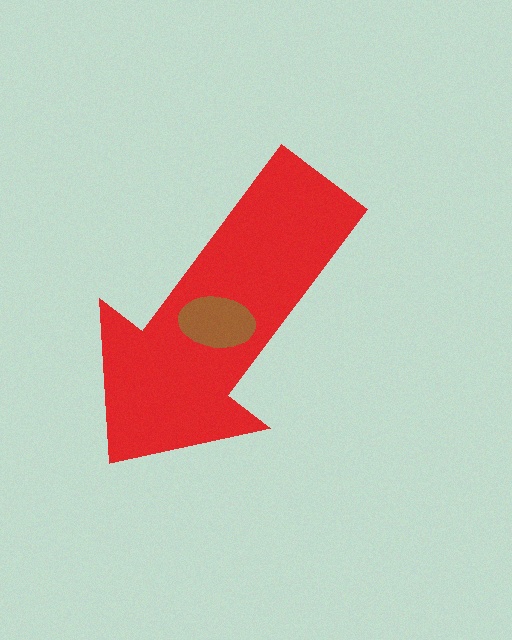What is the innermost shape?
The brown ellipse.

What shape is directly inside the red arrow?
The brown ellipse.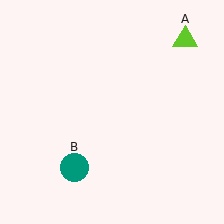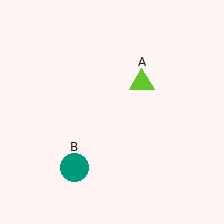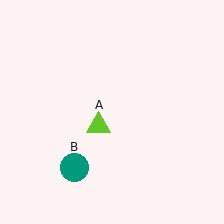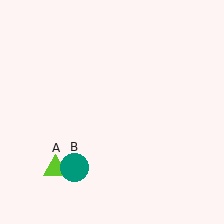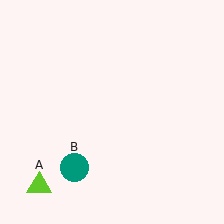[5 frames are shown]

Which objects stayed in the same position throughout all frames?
Teal circle (object B) remained stationary.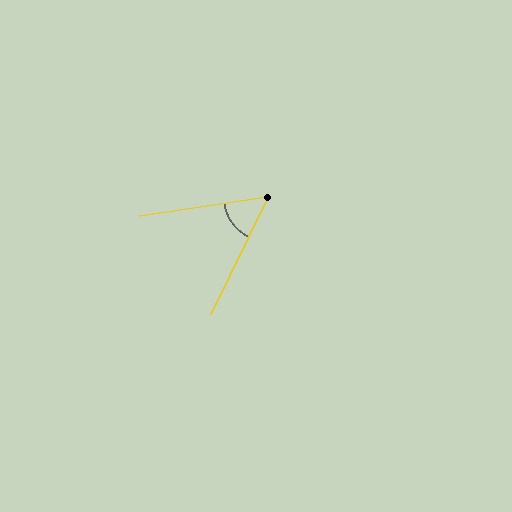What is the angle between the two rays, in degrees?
Approximately 55 degrees.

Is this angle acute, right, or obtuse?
It is acute.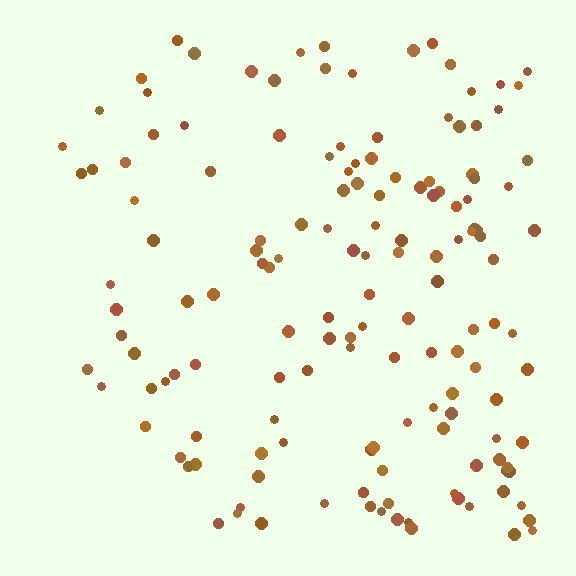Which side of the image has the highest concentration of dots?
The right.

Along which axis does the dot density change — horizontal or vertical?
Horizontal.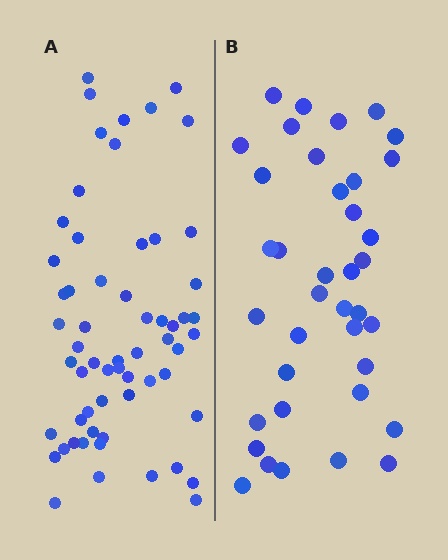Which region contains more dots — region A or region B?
Region A (the left region) has more dots.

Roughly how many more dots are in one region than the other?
Region A has approximately 20 more dots than region B.